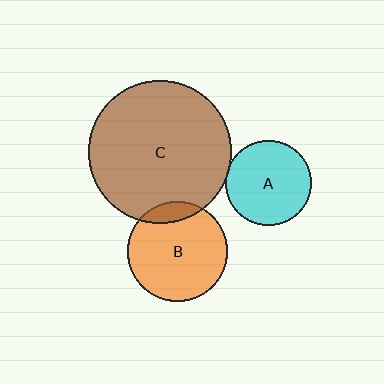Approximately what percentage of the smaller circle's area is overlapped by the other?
Approximately 5%.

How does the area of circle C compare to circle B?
Approximately 2.1 times.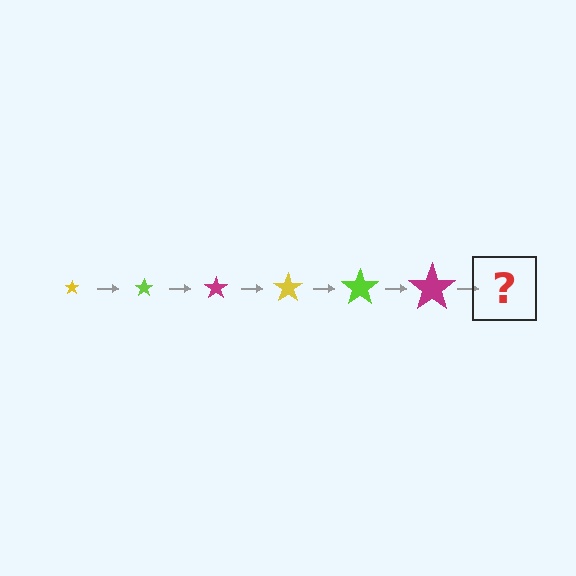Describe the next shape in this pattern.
It should be a yellow star, larger than the previous one.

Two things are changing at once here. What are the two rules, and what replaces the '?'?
The two rules are that the star grows larger each step and the color cycles through yellow, lime, and magenta. The '?' should be a yellow star, larger than the previous one.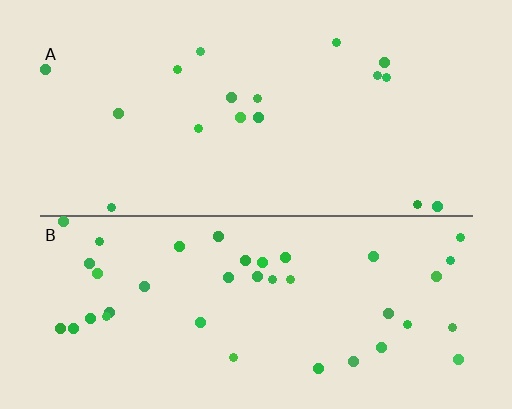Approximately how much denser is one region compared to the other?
Approximately 2.4× — region B over region A.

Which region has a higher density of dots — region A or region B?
B (the bottom).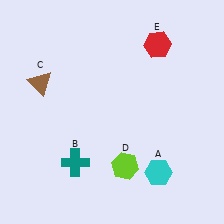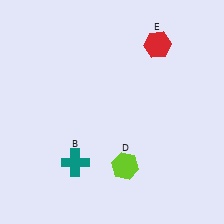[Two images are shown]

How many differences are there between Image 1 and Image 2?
There are 2 differences between the two images.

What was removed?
The brown triangle (C), the cyan hexagon (A) were removed in Image 2.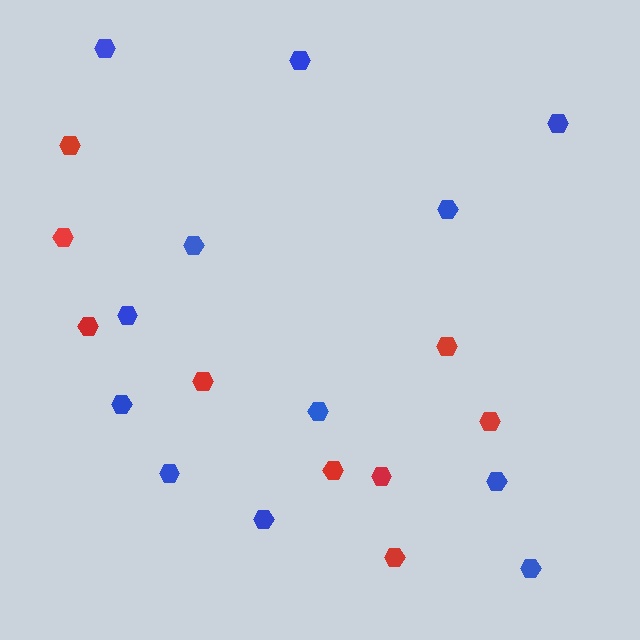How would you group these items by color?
There are 2 groups: one group of red hexagons (9) and one group of blue hexagons (12).